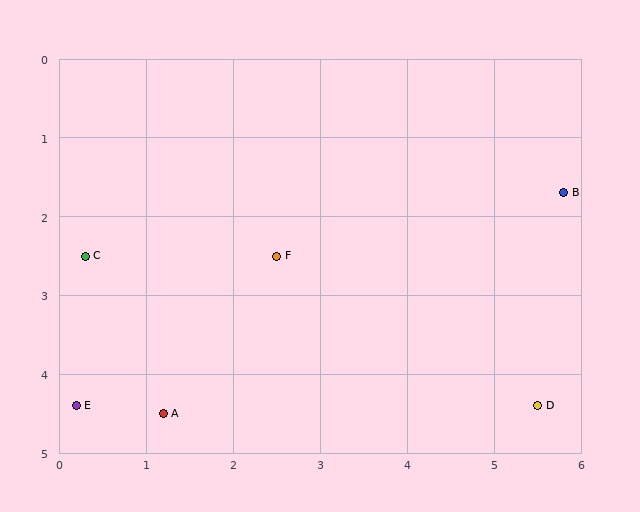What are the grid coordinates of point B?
Point B is at approximately (5.8, 1.7).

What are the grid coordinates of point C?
Point C is at approximately (0.3, 2.5).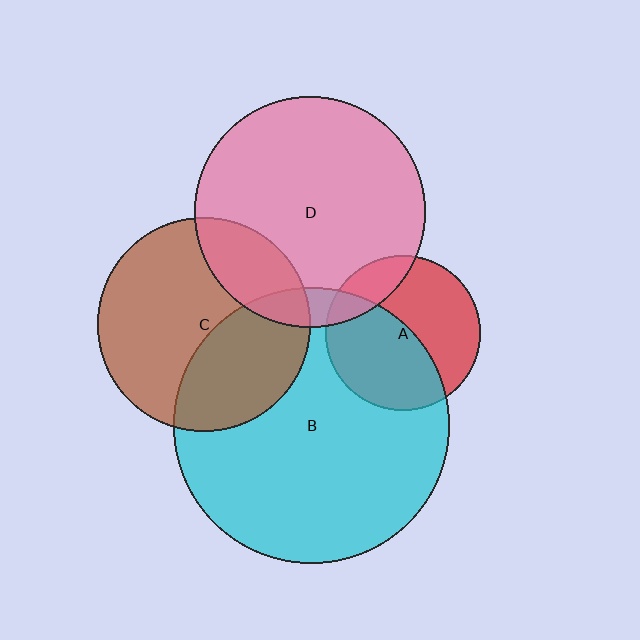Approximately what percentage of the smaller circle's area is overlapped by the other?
Approximately 50%.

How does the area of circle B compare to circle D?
Approximately 1.4 times.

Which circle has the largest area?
Circle B (cyan).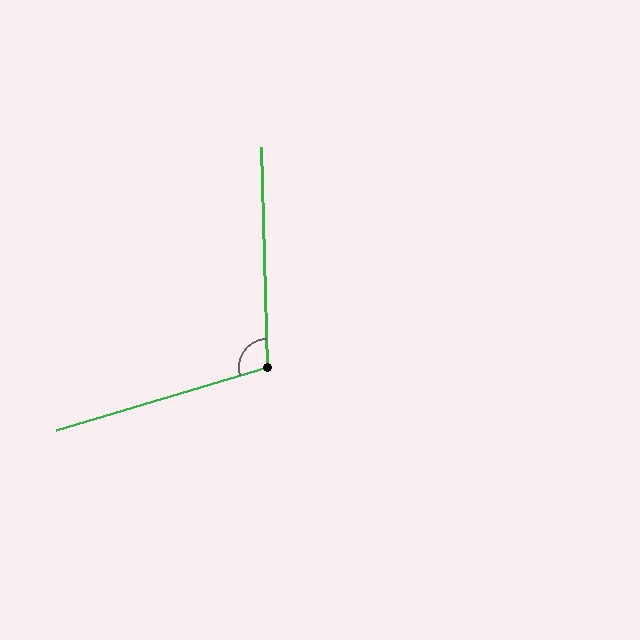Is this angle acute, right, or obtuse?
It is obtuse.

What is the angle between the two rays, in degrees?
Approximately 105 degrees.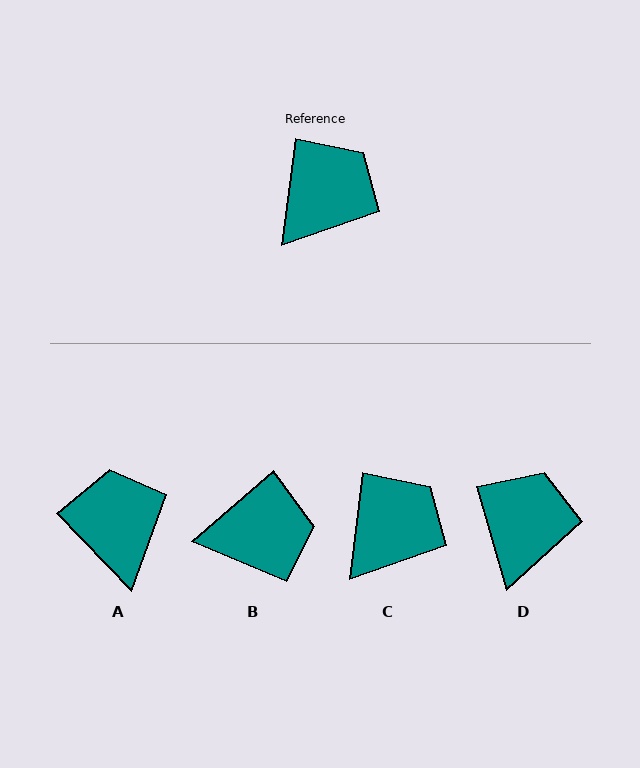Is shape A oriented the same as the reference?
No, it is off by about 51 degrees.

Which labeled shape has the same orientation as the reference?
C.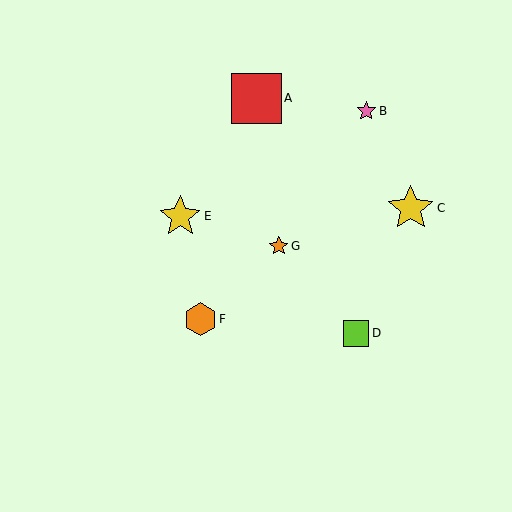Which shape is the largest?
The red square (labeled A) is the largest.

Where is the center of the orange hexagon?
The center of the orange hexagon is at (200, 319).